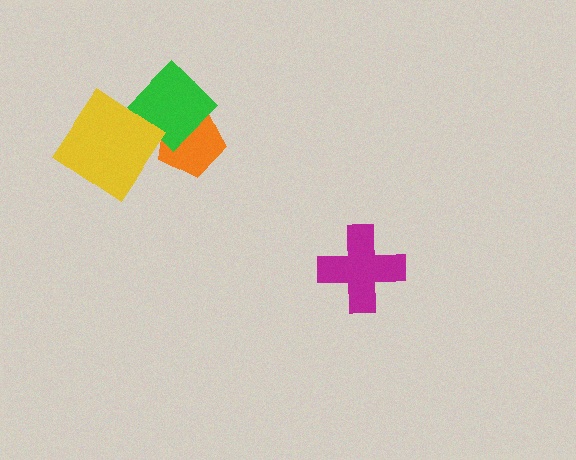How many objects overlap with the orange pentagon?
1 object overlaps with the orange pentagon.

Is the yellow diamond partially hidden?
No, no other shape covers it.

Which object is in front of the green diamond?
The yellow diamond is in front of the green diamond.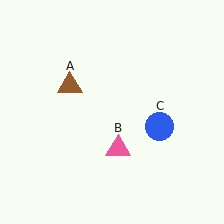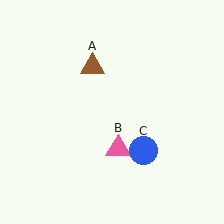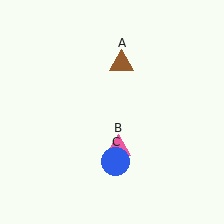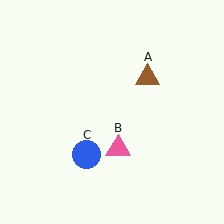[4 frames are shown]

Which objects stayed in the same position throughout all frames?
Pink triangle (object B) remained stationary.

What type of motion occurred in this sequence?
The brown triangle (object A), blue circle (object C) rotated clockwise around the center of the scene.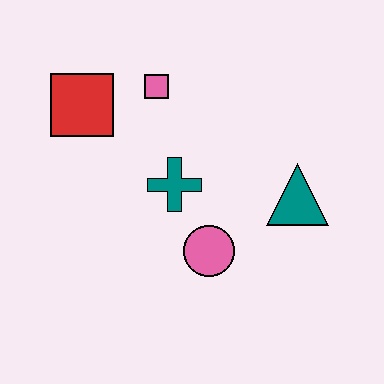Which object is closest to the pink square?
The red square is closest to the pink square.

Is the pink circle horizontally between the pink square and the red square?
No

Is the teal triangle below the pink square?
Yes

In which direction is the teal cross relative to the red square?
The teal cross is to the right of the red square.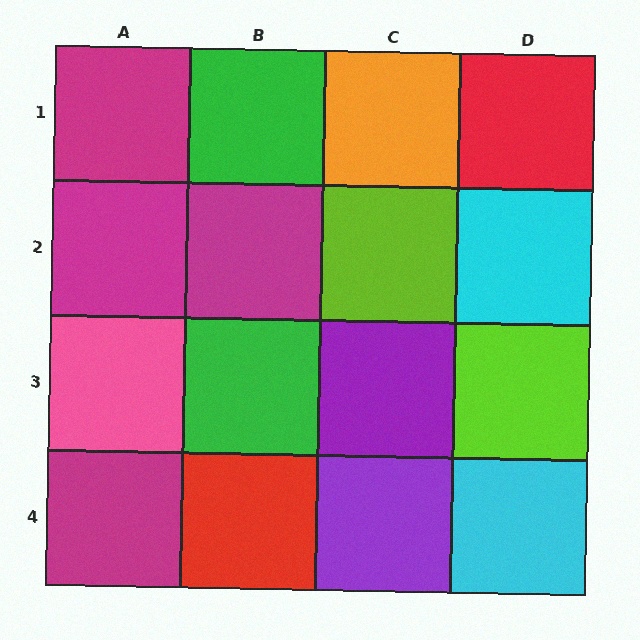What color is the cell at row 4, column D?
Cyan.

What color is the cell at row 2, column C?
Lime.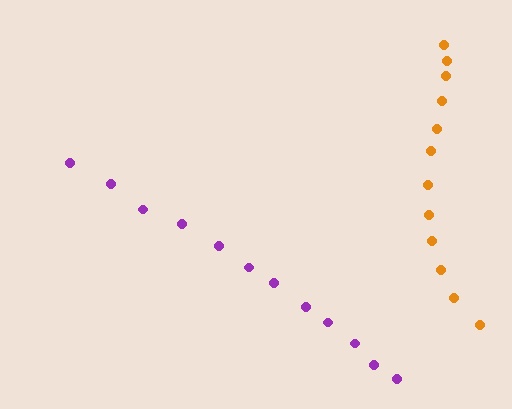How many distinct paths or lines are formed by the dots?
There are 2 distinct paths.